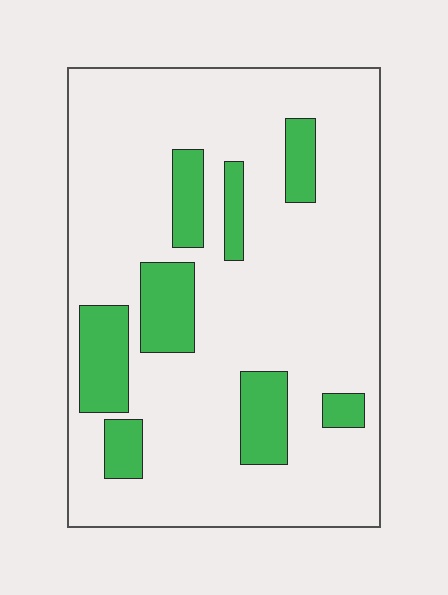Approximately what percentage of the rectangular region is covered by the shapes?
Approximately 20%.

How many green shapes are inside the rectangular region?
8.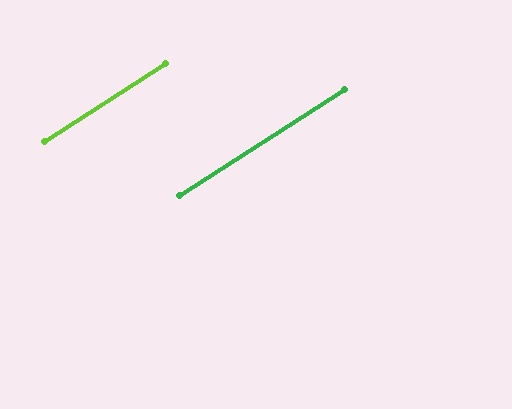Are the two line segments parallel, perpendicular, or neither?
Parallel — their directions differ by only 0.3°.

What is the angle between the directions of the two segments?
Approximately 0 degrees.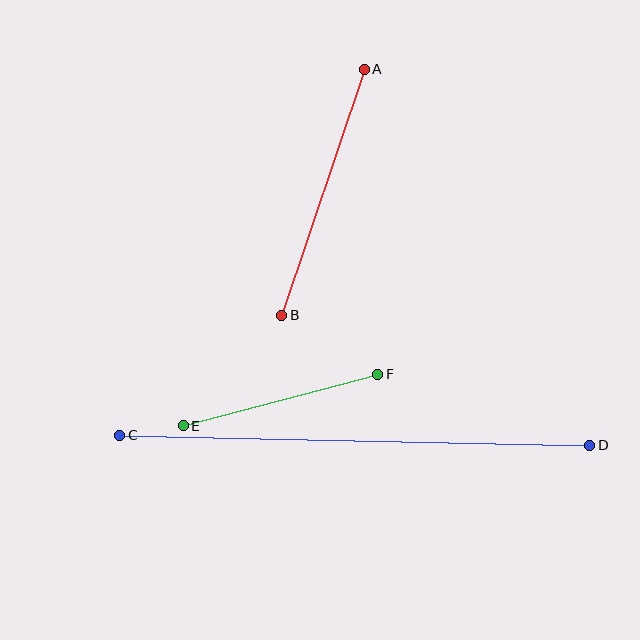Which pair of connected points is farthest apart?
Points C and D are farthest apart.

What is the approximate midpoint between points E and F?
The midpoint is at approximately (281, 400) pixels.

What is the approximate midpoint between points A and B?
The midpoint is at approximately (323, 192) pixels.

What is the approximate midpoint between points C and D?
The midpoint is at approximately (355, 440) pixels.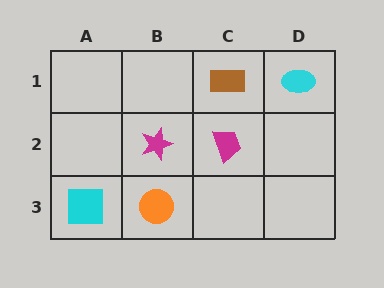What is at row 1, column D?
A cyan ellipse.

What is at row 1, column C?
A brown rectangle.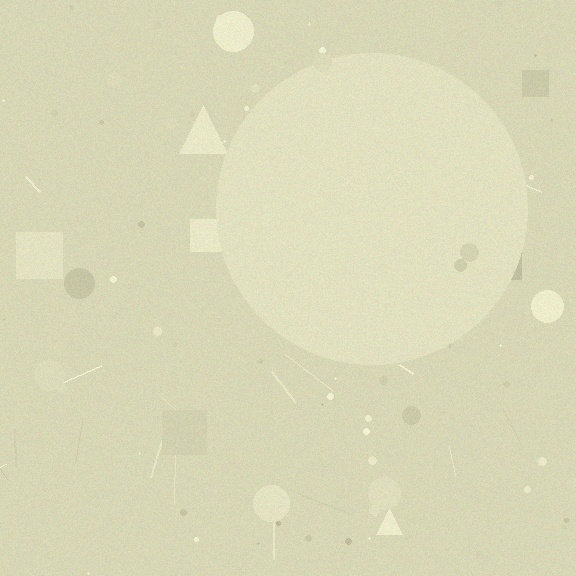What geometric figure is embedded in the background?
A circle is embedded in the background.